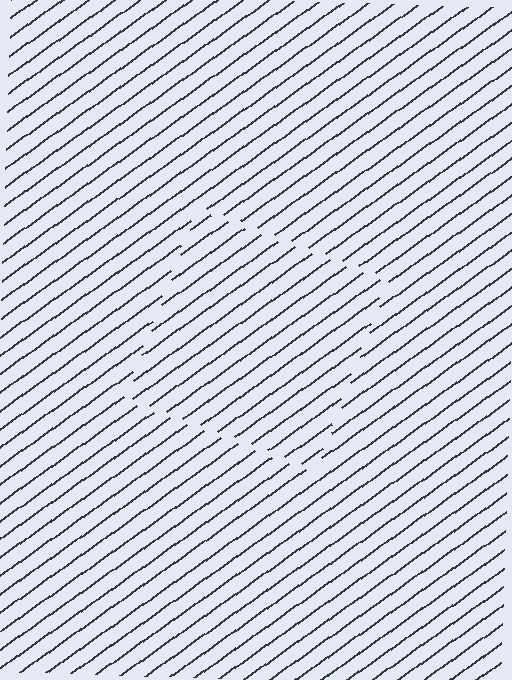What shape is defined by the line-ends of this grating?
An illusory square. The interior of the shape contains the same grating, shifted by half a period — the contour is defined by the phase discontinuity where line-ends from the inner and outer gratings abut.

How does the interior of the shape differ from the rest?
The interior of the shape contains the same grating, shifted by half a period — the contour is defined by the phase discontinuity where line-ends from the inner and outer gratings abut.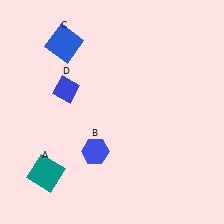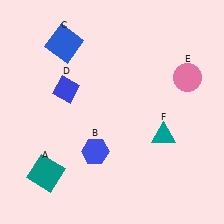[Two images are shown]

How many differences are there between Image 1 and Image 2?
There are 2 differences between the two images.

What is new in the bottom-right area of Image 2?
A teal triangle (F) was added in the bottom-right area of Image 2.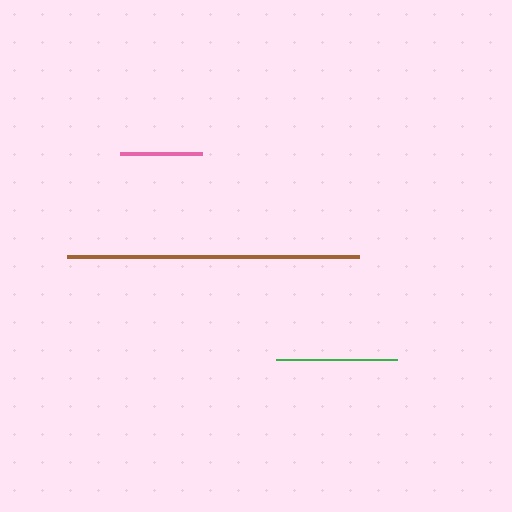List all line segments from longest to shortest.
From longest to shortest: brown, green, pink.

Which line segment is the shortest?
The pink line is the shortest at approximately 82 pixels.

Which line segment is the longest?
The brown line is the longest at approximately 292 pixels.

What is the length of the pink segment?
The pink segment is approximately 82 pixels long.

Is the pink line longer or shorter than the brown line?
The brown line is longer than the pink line.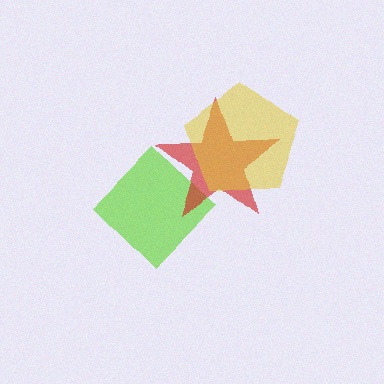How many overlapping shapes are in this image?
There are 3 overlapping shapes in the image.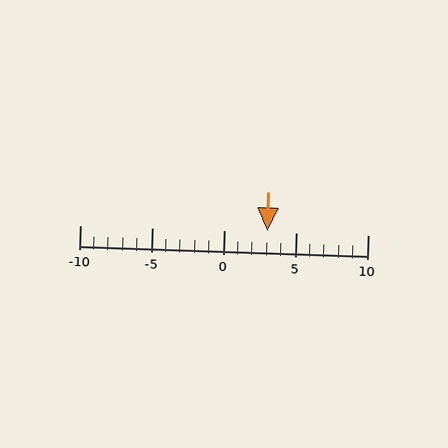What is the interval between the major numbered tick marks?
The major tick marks are spaced 5 units apart.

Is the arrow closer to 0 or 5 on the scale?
The arrow is closer to 5.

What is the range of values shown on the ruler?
The ruler shows values from -10 to 10.